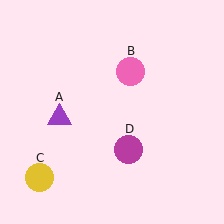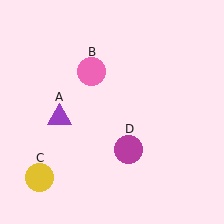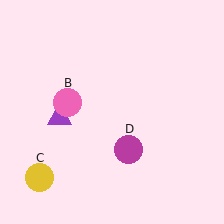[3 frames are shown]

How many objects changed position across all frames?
1 object changed position: pink circle (object B).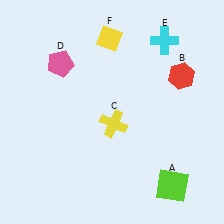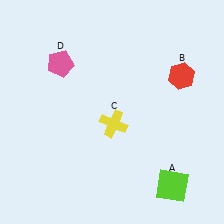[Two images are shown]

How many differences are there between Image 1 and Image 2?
There are 2 differences between the two images.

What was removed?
The cyan cross (E), the yellow diamond (F) were removed in Image 2.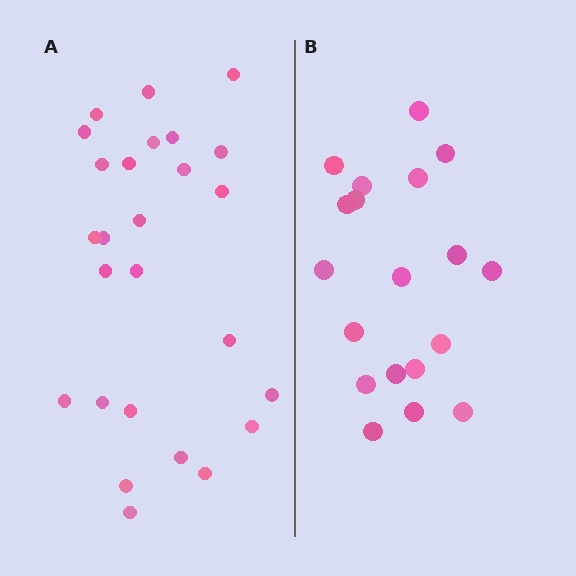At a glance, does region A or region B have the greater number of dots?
Region A (the left region) has more dots.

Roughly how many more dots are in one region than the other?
Region A has roughly 8 or so more dots than region B.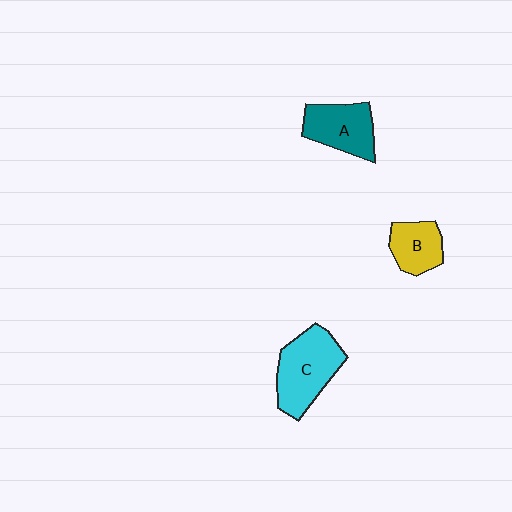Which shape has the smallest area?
Shape B (yellow).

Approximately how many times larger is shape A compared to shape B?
Approximately 1.3 times.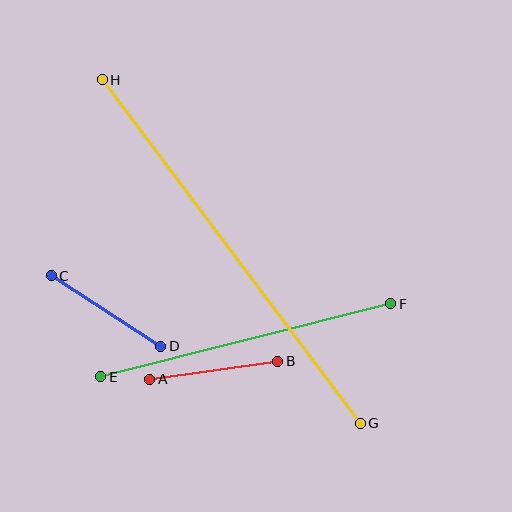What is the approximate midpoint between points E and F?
The midpoint is at approximately (246, 340) pixels.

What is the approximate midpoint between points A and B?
The midpoint is at approximately (214, 370) pixels.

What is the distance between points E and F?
The distance is approximately 299 pixels.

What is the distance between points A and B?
The distance is approximately 130 pixels.